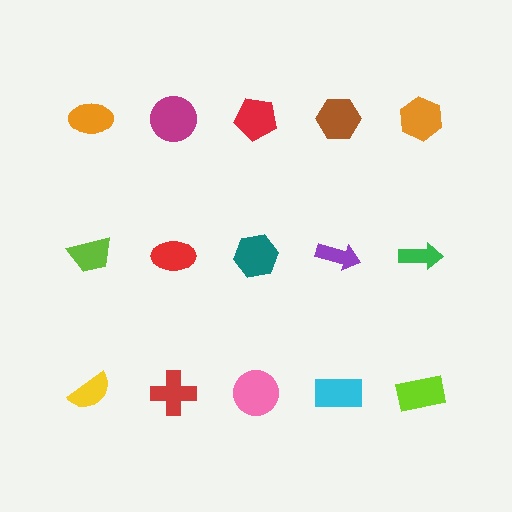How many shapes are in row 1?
5 shapes.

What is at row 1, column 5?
An orange hexagon.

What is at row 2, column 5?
A green arrow.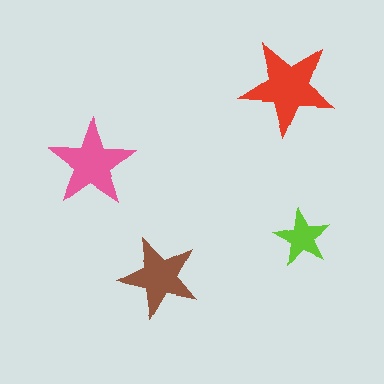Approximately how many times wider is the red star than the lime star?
About 1.5 times wider.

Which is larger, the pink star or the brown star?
The pink one.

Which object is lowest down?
The brown star is bottommost.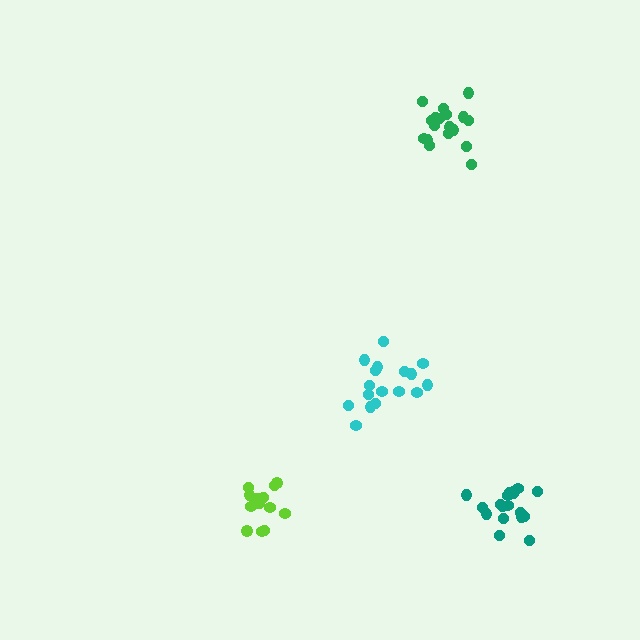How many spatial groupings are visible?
There are 4 spatial groupings.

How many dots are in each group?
Group 1: 18 dots, Group 2: 17 dots, Group 3: 18 dots, Group 4: 13 dots (66 total).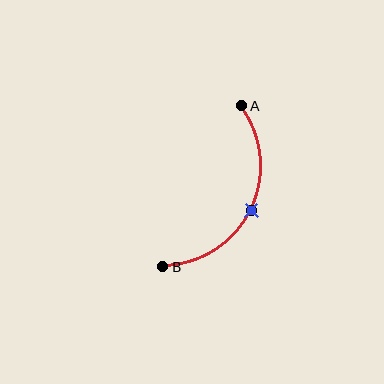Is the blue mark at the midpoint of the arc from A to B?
Yes. The blue mark lies on the arc at equal arc-length from both A and B — it is the arc midpoint.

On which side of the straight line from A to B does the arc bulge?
The arc bulges to the right of the straight line connecting A and B.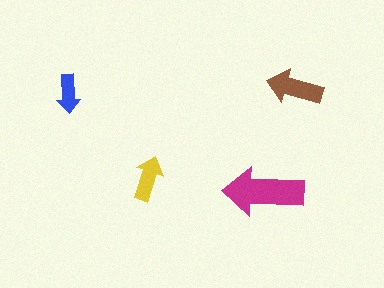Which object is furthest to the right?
The brown arrow is rightmost.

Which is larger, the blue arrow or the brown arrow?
The brown one.